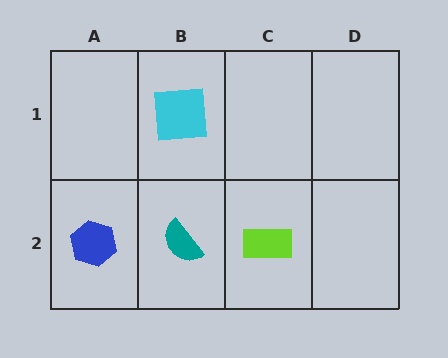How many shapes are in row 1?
1 shape.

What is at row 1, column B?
A cyan square.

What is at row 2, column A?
A blue hexagon.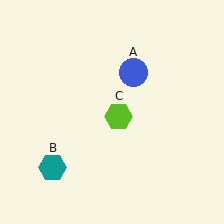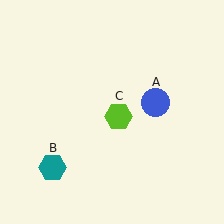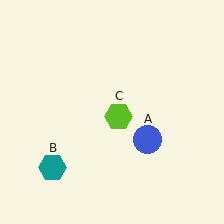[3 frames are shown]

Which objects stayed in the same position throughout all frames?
Teal hexagon (object B) and lime hexagon (object C) remained stationary.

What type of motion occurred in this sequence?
The blue circle (object A) rotated clockwise around the center of the scene.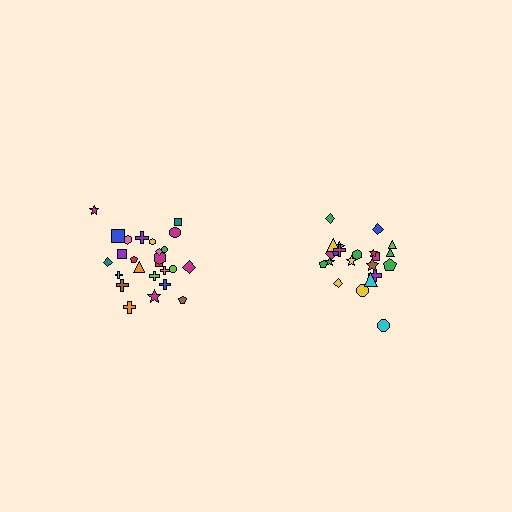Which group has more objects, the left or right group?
The left group.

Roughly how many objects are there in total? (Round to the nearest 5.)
Roughly 45 objects in total.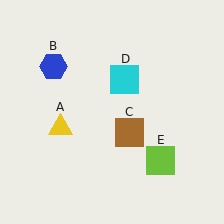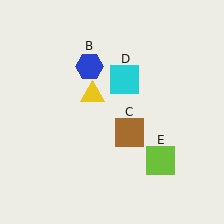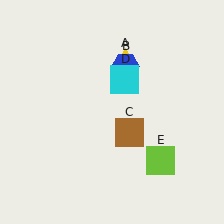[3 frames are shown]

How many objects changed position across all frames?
2 objects changed position: yellow triangle (object A), blue hexagon (object B).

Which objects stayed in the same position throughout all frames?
Brown square (object C) and cyan square (object D) and lime square (object E) remained stationary.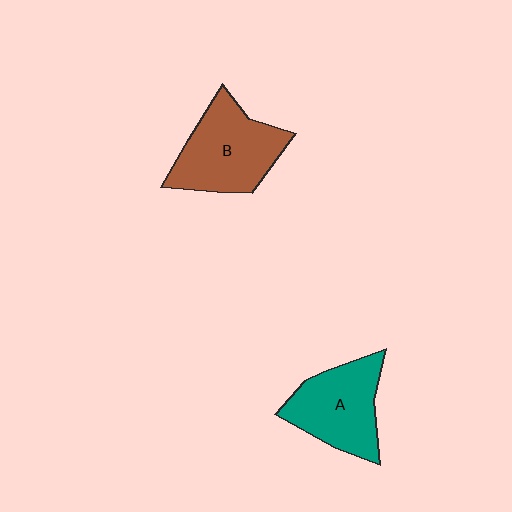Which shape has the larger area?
Shape B (brown).